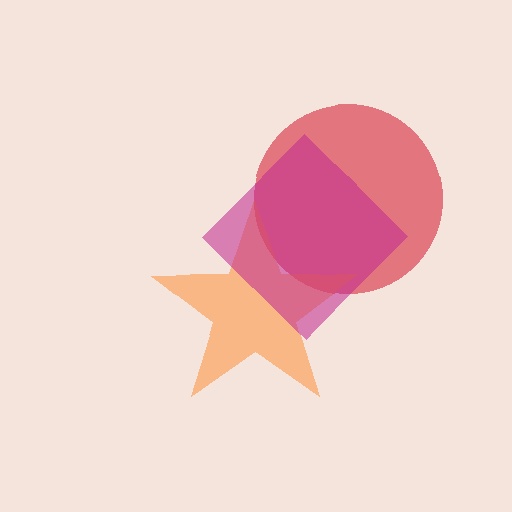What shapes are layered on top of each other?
The layered shapes are: a red circle, an orange star, a magenta diamond.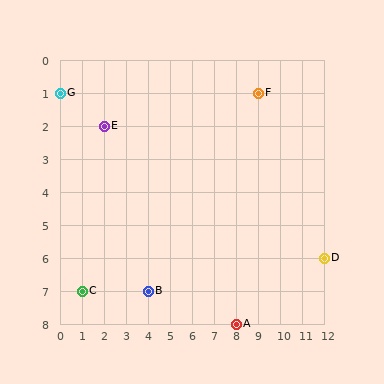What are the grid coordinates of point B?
Point B is at grid coordinates (4, 7).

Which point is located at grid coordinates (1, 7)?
Point C is at (1, 7).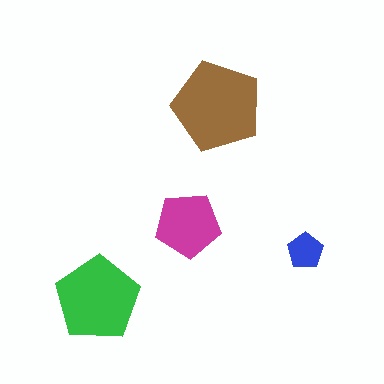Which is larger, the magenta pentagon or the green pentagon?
The green one.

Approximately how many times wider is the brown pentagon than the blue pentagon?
About 2.5 times wider.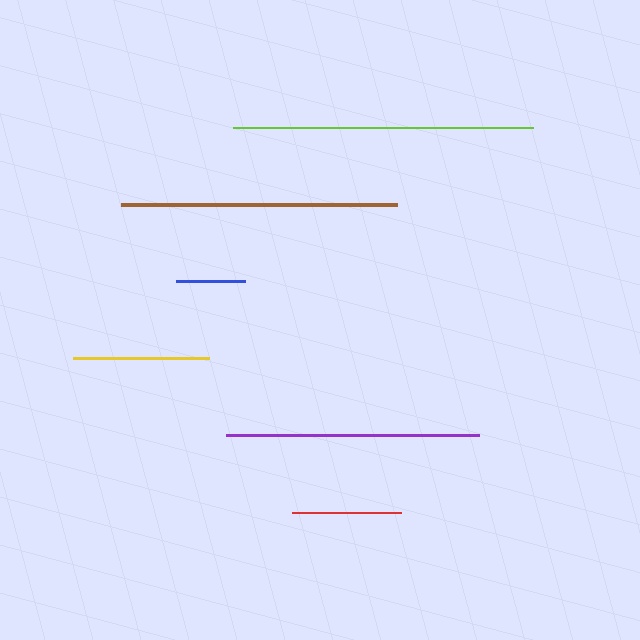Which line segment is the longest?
The lime line is the longest at approximately 300 pixels.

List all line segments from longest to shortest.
From longest to shortest: lime, brown, purple, yellow, red, blue.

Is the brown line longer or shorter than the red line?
The brown line is longer than the red line.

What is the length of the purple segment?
The purple segment is approximately 253 pixels long.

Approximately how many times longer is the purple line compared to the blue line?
The purple line is approximately 3.7 times the length of the blue line.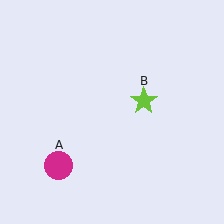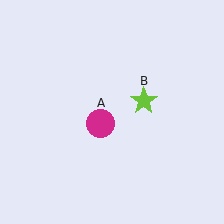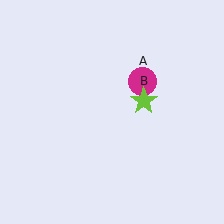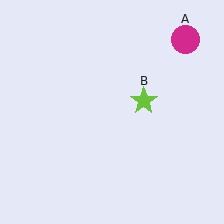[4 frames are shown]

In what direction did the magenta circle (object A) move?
The magenta circle (object A) moved up and to the right.